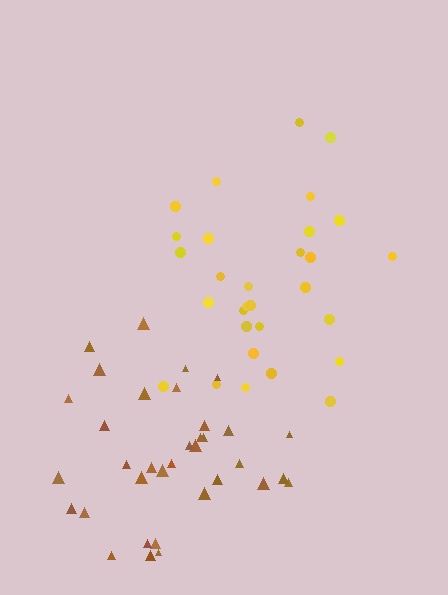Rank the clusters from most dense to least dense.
brown, yellow.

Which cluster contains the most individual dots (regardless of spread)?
Brown (35).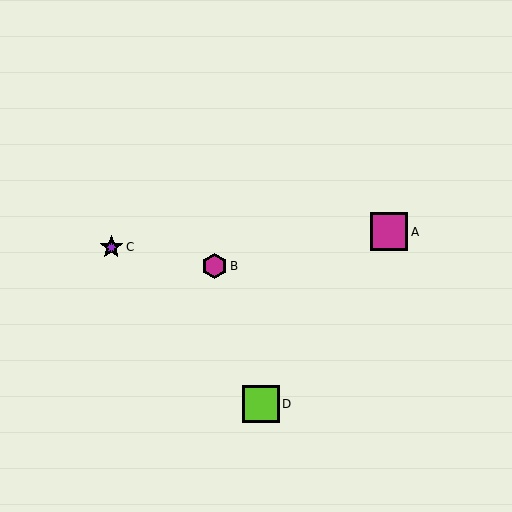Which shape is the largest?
The magenta square (labeled A) is the largest.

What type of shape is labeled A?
Shape A is a magenta square.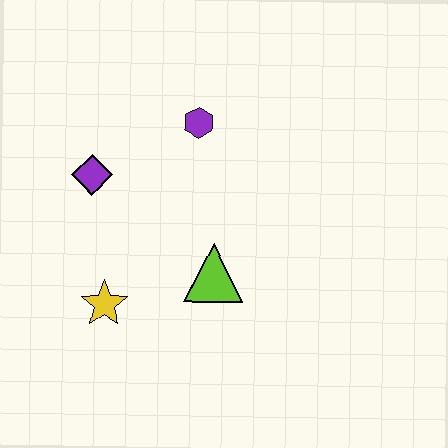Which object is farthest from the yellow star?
The purple hexagon is farthest from the yellow star.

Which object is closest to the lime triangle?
The yellow star is closest to the lime triangle.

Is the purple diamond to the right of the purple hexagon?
No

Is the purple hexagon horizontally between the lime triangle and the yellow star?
Yes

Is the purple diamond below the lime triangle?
No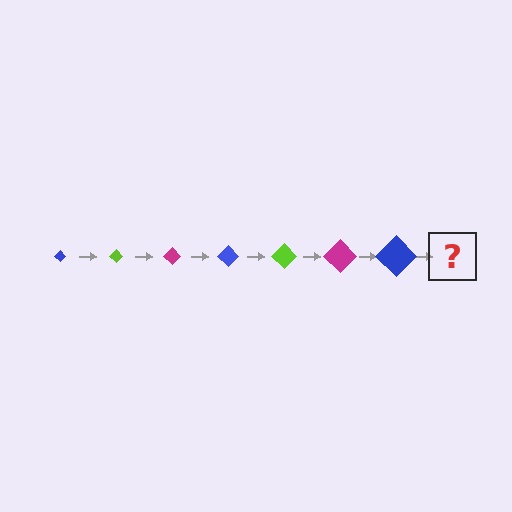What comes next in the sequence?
The next element should be a lime diamond, larger than the previous one.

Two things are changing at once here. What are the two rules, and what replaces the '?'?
The two rules are that the diamond grows larger each step and the color cycles through blue, lime, and magenta. The '?' should be a lime diamond, larger than the previous one.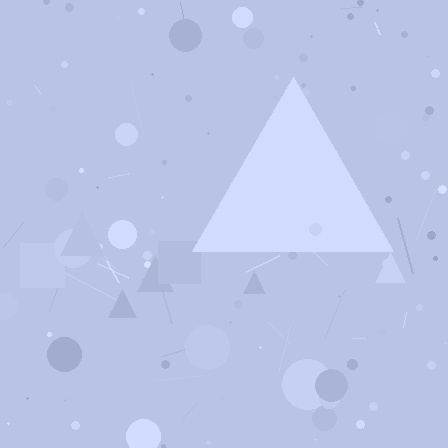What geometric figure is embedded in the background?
A triangle is embedded in the background.